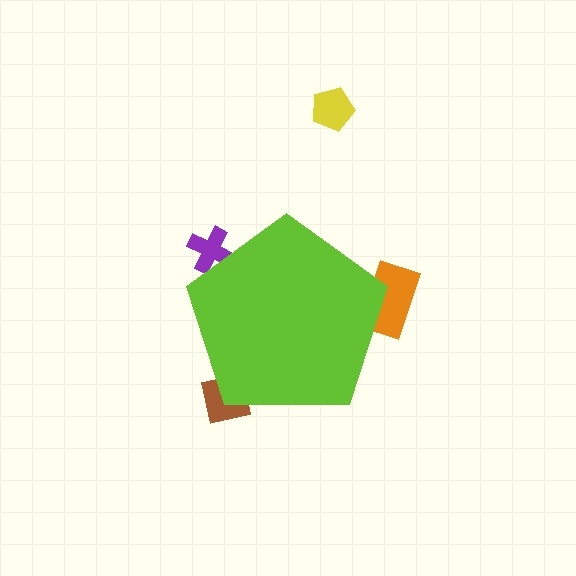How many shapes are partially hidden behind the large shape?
3 shapes are partially hidden.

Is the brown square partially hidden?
Yes, the brown square is partially hidden behind the lime pentagon.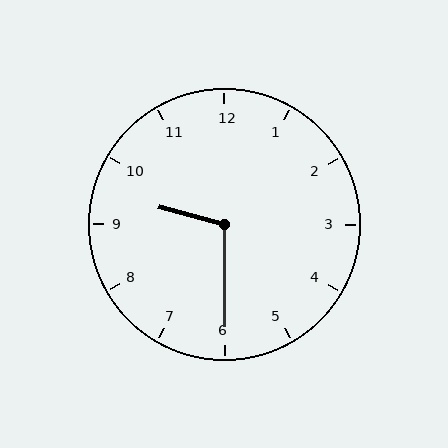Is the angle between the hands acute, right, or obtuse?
It is obtuse.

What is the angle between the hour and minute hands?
Approximately 105 degrees.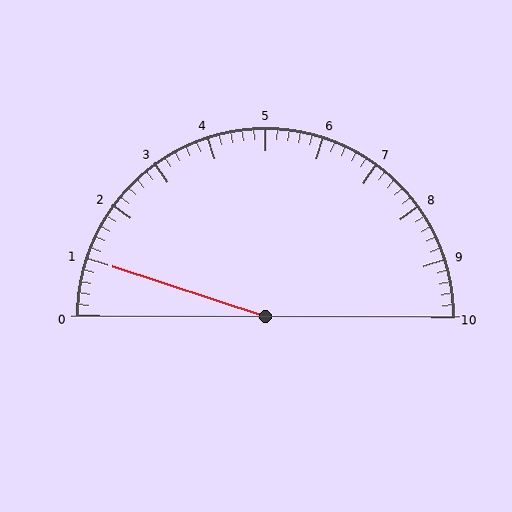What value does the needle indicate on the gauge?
The needle indicates approximately 1.0.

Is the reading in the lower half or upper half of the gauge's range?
The reading is in the lower half of the range (0 to 10).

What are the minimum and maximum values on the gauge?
The gauge ranges from 0 to 10.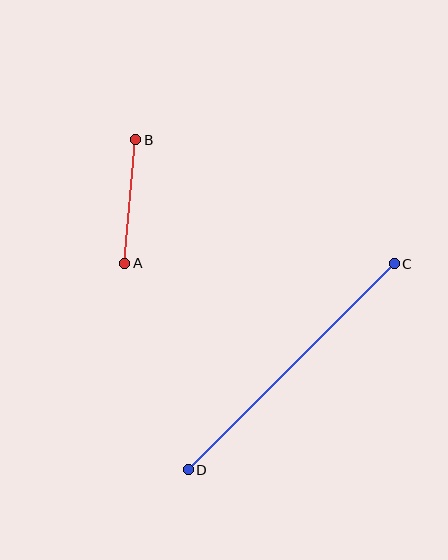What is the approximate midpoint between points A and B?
The midpoint is at approximately (130, 202) pixels.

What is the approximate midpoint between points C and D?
The midpoint is at approximately (291, 367) pixels.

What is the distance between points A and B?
The distance is approximately 124 pixels.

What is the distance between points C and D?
The distance is approximately 292 pixels.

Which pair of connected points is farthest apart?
Points C and D are farthest apart.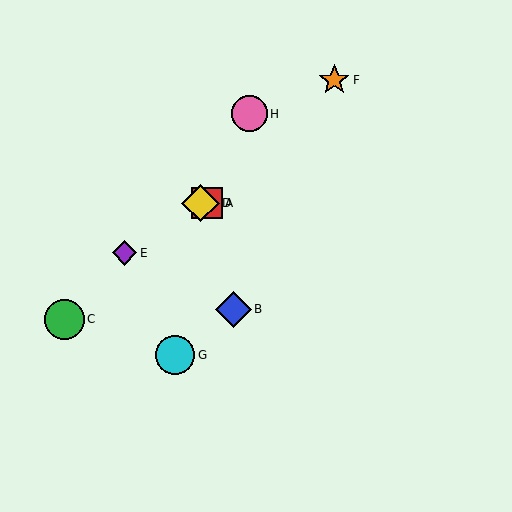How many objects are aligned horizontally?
2 objects (A, D) are aligned horizontally.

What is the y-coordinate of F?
Object F is at y≈80.